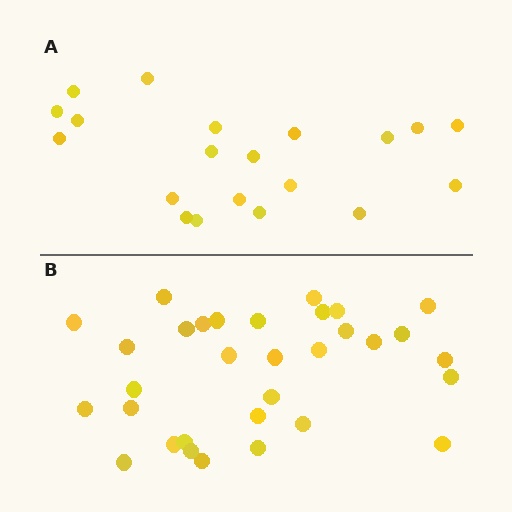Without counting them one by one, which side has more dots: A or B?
Region B (the bottom region) has more dots.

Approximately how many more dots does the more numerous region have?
Region B has roughly 12 or so more dots than region A.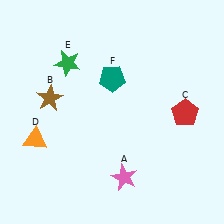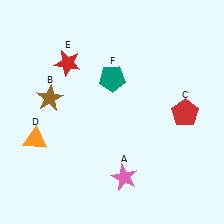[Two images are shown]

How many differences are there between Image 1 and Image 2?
There is 1 difference between the two images.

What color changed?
The star (E) changed from green in Image 1 to red in Image 2.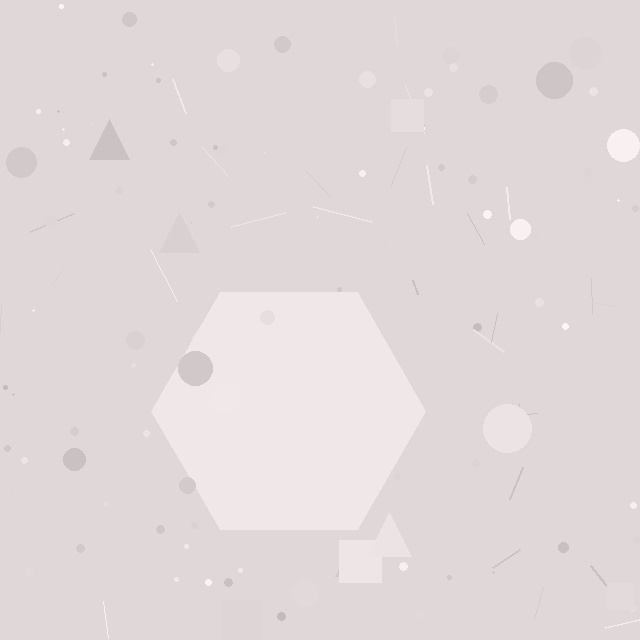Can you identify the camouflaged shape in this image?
The camouflaged shape is a hexagon.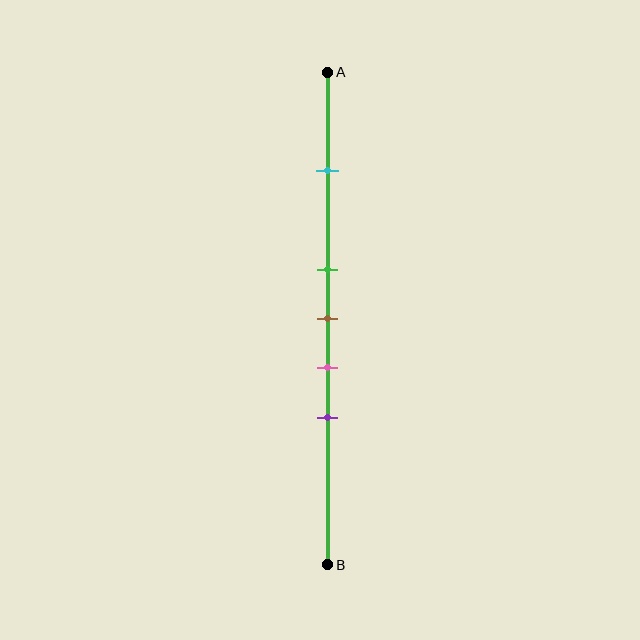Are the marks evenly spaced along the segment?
No, the marks are not evenly spaced.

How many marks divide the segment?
There are 5 marks dividing the segment.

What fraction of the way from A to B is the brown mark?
The brown mark is approximately 50% (0.5) of the way from A to B.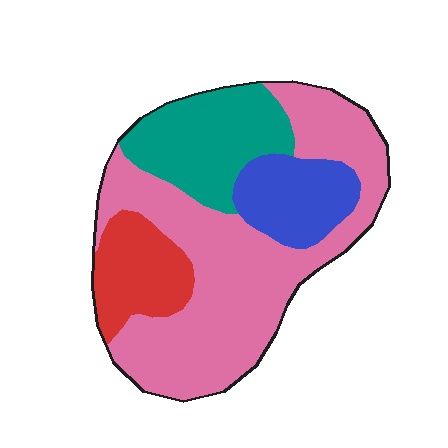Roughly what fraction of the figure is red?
Red covers around 15% of the figure.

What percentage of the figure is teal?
Teal covers about 20% of the figure.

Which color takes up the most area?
Pink, at roughly 55%.